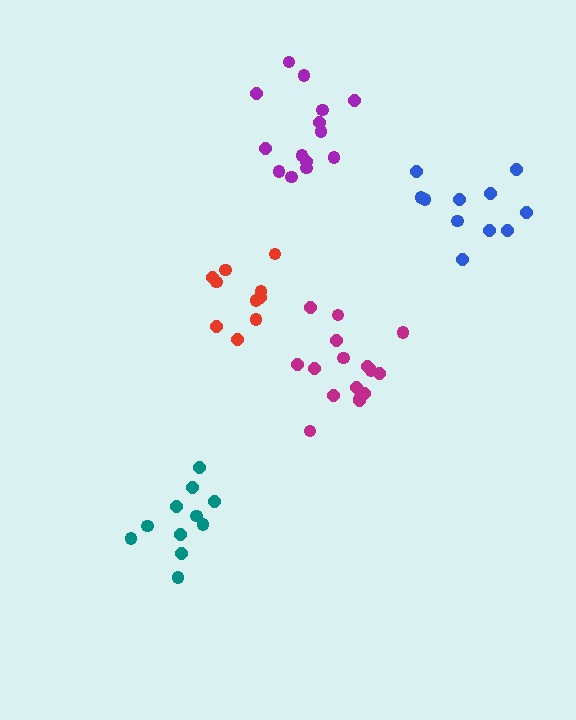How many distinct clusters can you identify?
There are 5 distinct clusters.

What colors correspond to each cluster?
The clusters are colored: blue, teal, magenta, red, purple.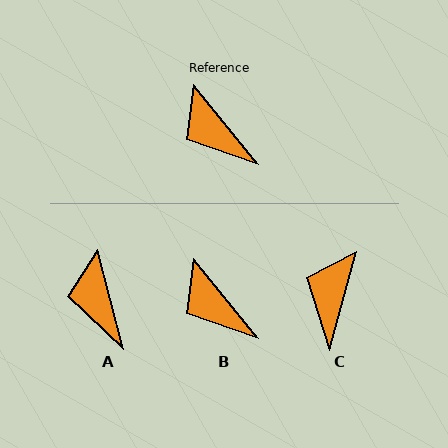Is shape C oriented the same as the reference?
No, it is off by about 54 degrees.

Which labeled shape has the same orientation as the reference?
B.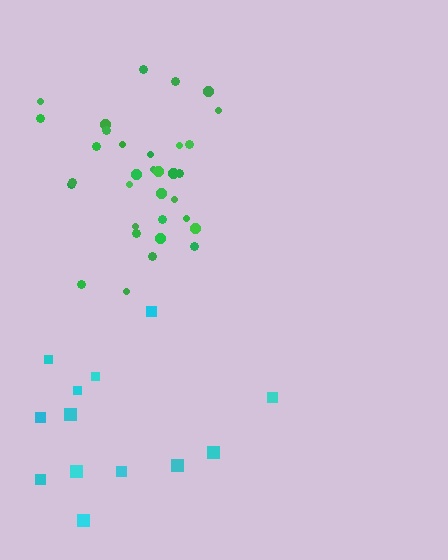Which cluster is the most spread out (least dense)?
Cyan.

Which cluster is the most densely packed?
Green.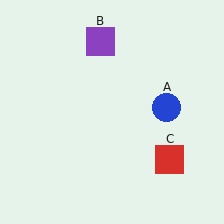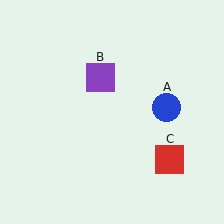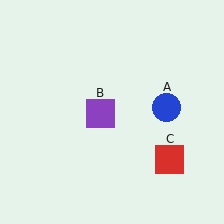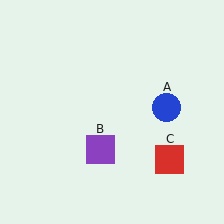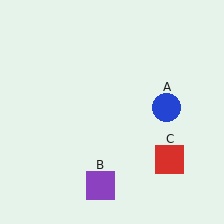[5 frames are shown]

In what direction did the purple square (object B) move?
The purple square (object B) moved down.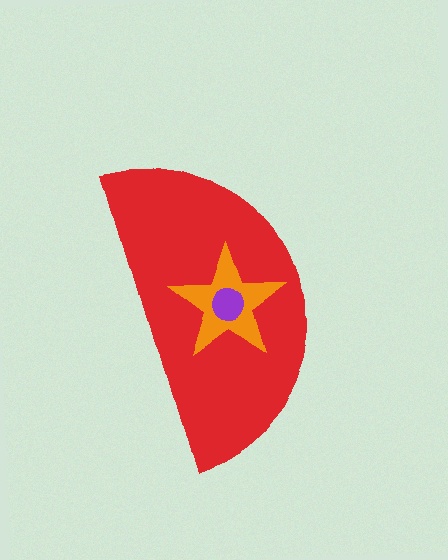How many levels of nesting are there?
3.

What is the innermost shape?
The purple circle.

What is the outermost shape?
The red semicircle.